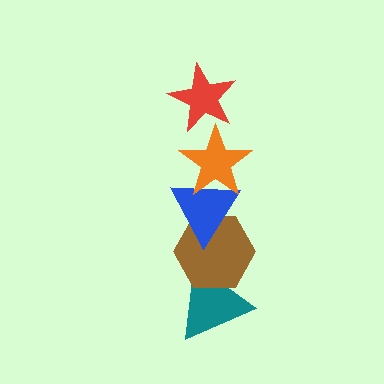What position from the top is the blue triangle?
The blue triangle is 3rd from the top.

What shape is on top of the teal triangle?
The brown hexagon is on top of the teal triangle.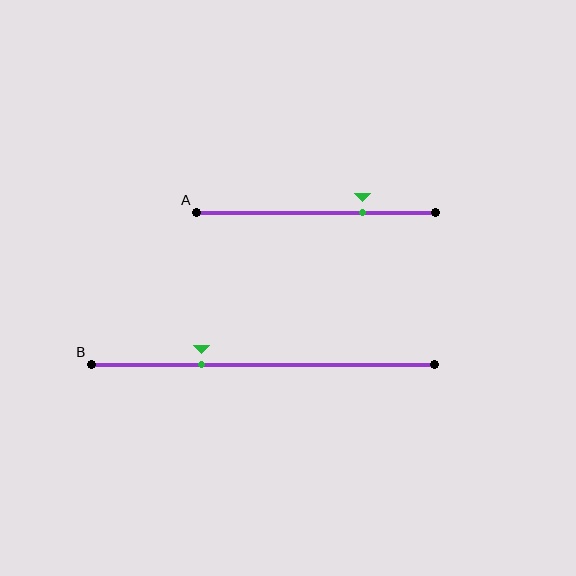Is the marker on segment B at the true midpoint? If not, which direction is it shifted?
No, the marker on segment B is shifted to the left by about 18% of the segment length.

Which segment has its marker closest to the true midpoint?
Segment B has its marker closest to the true midpoint.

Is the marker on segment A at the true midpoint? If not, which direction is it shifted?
No, the marker on segment A is shifted to the right by about 19% of the segment length.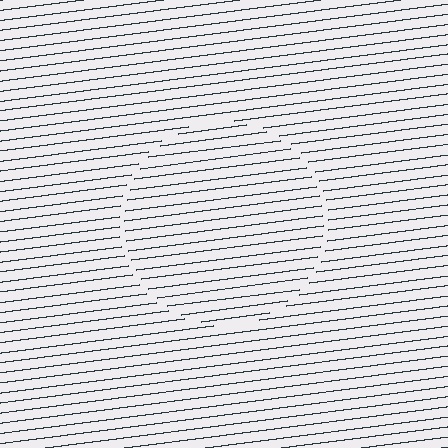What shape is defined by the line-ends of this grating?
An illusory circle. The interior of the shape contains the same grating, shifted by half a period — the contour is defined by the phase discontinuity where line-ends from the inner and outer gratings abut.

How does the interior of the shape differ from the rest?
The interior of the shape contains the same grating, shifted by half a period — the contour is defined by the phase discontinuity where line-ends from the inner and outer gratings abut.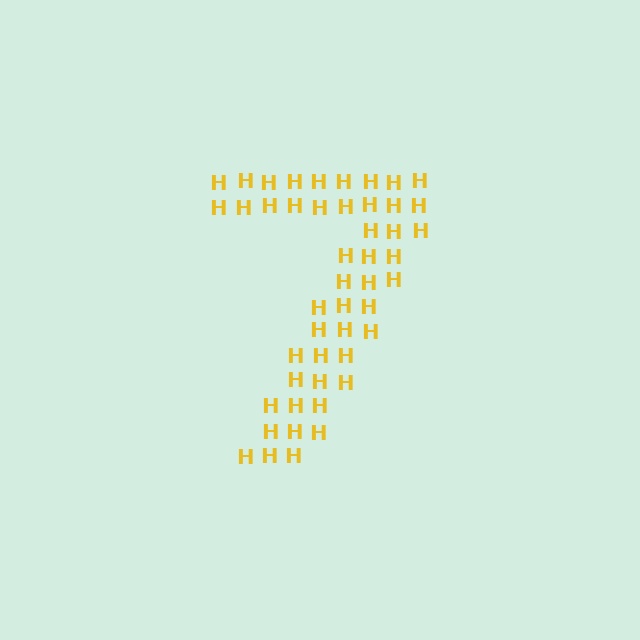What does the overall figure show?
The overall figure shows the digit 7.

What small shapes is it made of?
It is made of small letter H's.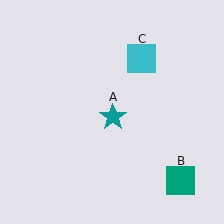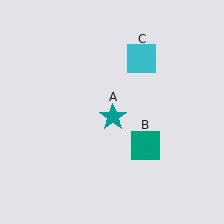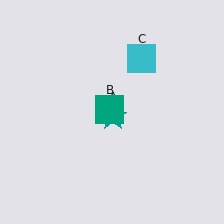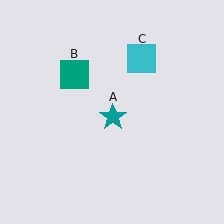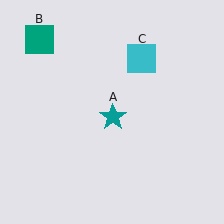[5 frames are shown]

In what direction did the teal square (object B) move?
The teal square (object B) moved up and to the left.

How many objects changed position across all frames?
1 object changed position: teal square (object B).